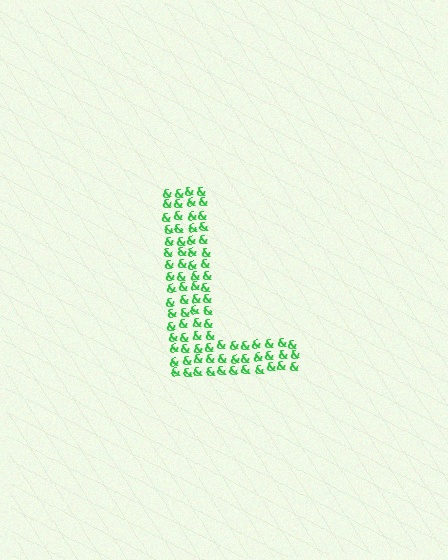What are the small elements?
The small elements are ampersands.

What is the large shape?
The large shape is the letter L.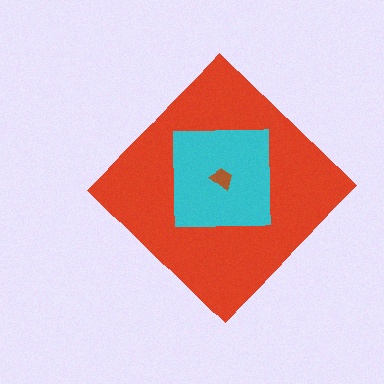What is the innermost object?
The brown trapezoid.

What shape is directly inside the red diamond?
The cyan square.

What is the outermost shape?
The red diamond.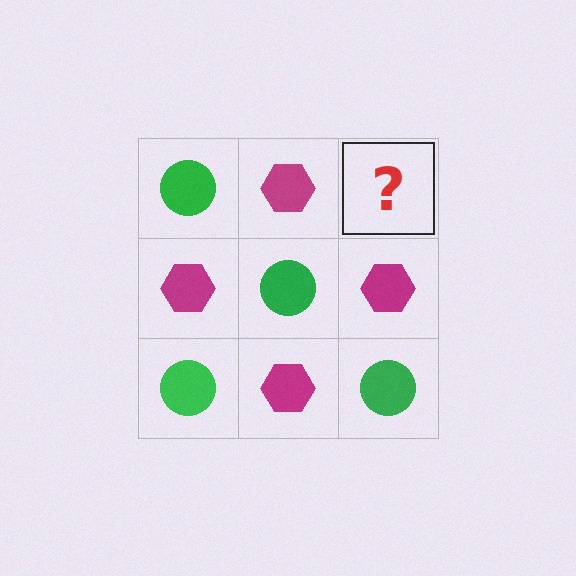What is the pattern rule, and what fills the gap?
The rule is that it alternates green circle and magenta hexagon in a checkerboard pattern. The gap should be filled with a green circle.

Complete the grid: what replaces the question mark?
The question mark should be replaced with a green circle.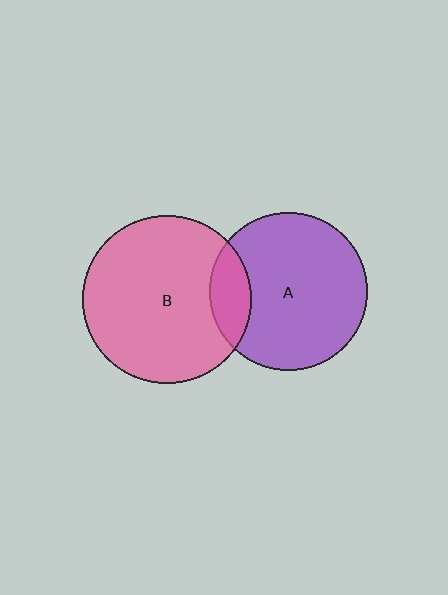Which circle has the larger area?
Circle B (pink).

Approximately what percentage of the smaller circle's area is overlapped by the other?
Approximately 15%.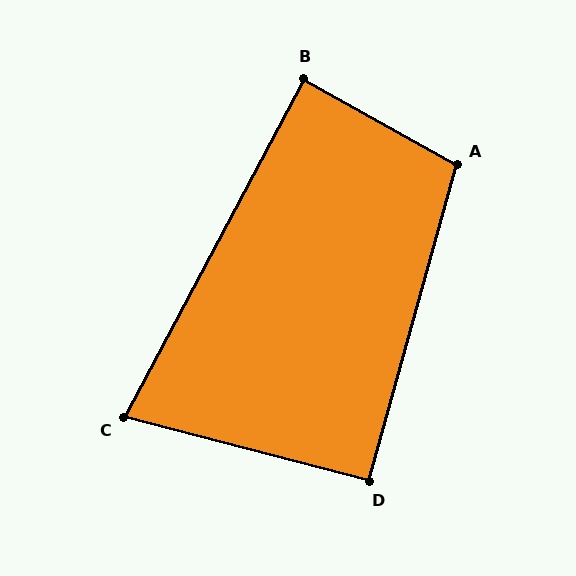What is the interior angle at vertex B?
Approximately 89 degrees (approximately right).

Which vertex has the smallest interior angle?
C, at approximately 77 degrees.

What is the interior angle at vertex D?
Approximately 91 degrees (approximately right).